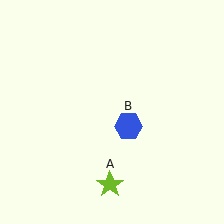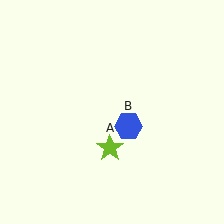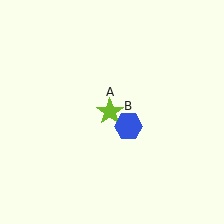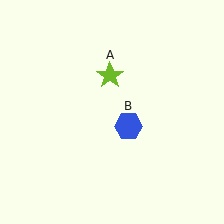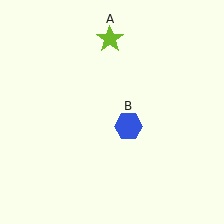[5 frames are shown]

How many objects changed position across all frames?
1 object changed position: lime star (object A).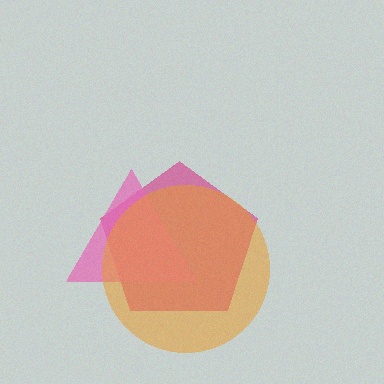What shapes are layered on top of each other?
The layered shapes are: a magenta pentagon, a pink triangle, an orange circle.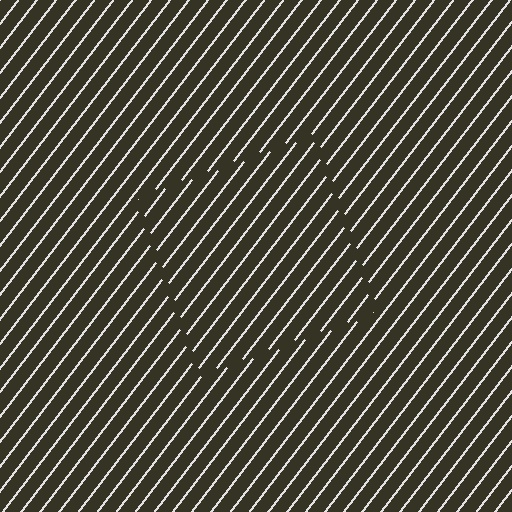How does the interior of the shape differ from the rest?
The interior of the shape contains the same grating, shifted by half a period — the contour is defined by the phase discontinuity where line-ends from the inner and outer gratings abut.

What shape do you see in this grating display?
An illusory square. The interior of the shape contains the same grating, shifted by half a period — the contour is defined by the phase discontinuity where line-ends from the inner and outer gratings abut.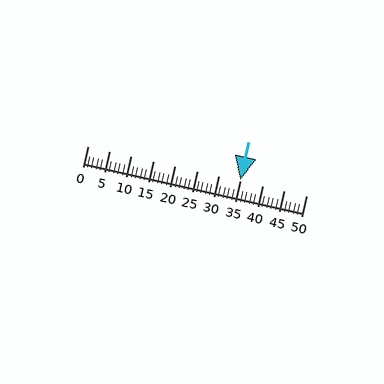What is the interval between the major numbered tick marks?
The major tick marks are spaced 5 units apart.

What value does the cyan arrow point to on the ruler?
The cyan arrow points to approximately 35.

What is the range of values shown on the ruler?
The ruler shows values from 0 to 50.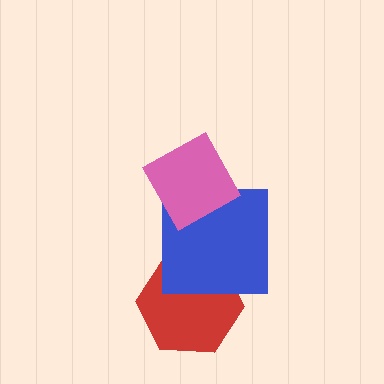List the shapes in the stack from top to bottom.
From top to bottom: the pink diamond, the blue square, the red hexagon.